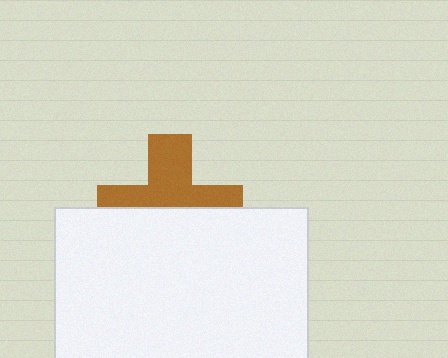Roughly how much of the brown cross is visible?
About half of it is visible (roughly 50%).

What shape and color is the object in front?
The object in front is a white rectangle.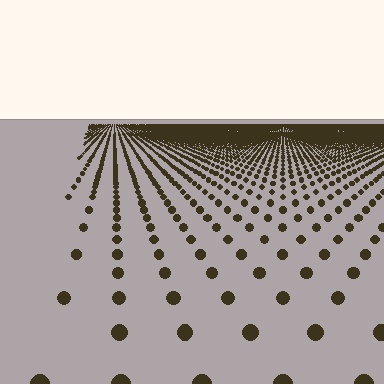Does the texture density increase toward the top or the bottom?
Density increases toward the top.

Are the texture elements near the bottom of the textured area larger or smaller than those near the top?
Larger. Near the bottom, elements are closer to the viewer and appear at a bigger on-screen size.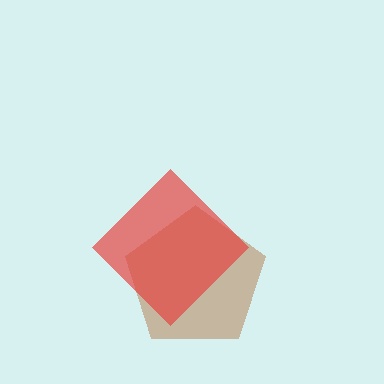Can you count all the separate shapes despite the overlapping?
Yes, there are 2 separate shapes.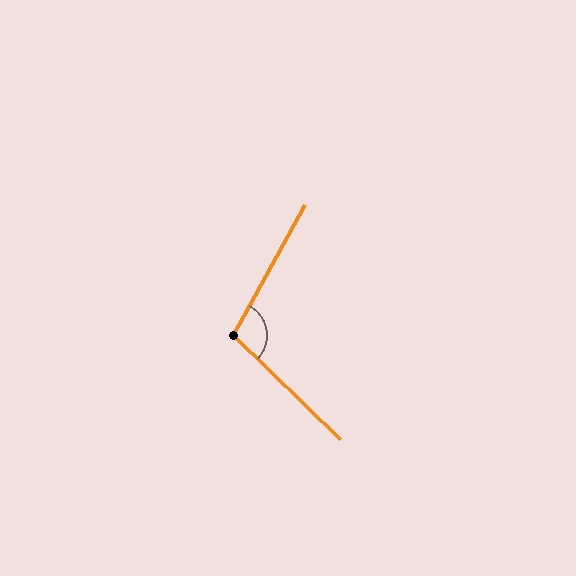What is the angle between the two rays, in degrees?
Approximately 105 degrees.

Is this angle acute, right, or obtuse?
It is obtuse.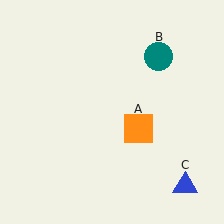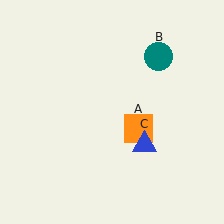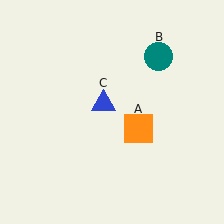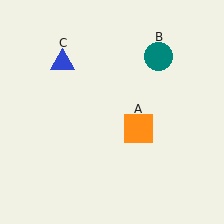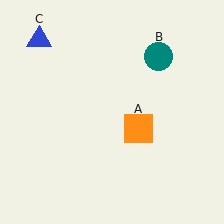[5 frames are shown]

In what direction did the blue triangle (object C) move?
The blue triangle (object C) moved up and to the left.